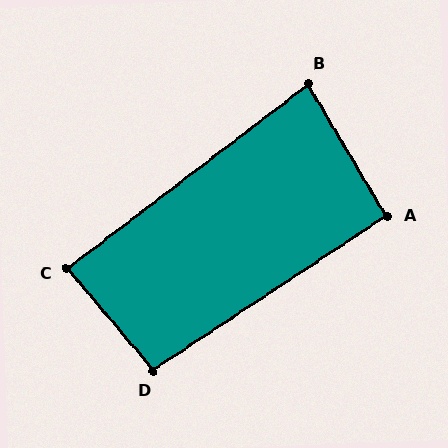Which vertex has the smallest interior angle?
B, at approximately 83 degrees.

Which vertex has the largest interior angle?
D, at approximately 97 degrees.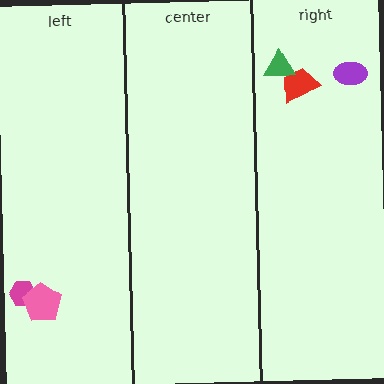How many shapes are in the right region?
3.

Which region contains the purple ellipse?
The right region.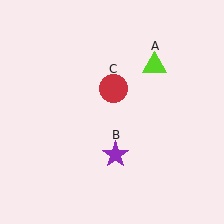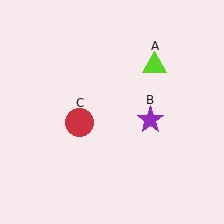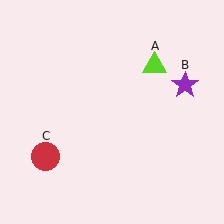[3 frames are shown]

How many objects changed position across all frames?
2 objects changed position: purple star (object B), red circle (object C).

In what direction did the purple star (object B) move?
The purple star (object B) moved up and to the right.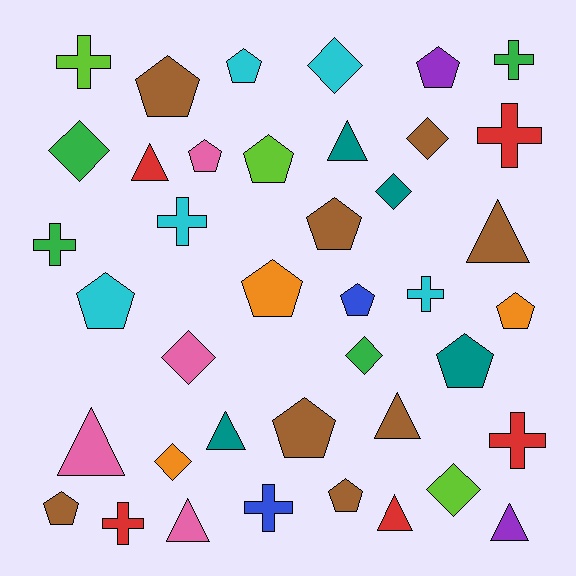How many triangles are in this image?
There are 9 triangles.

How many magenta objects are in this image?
There are no magenta objects.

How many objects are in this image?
There are 40 objects.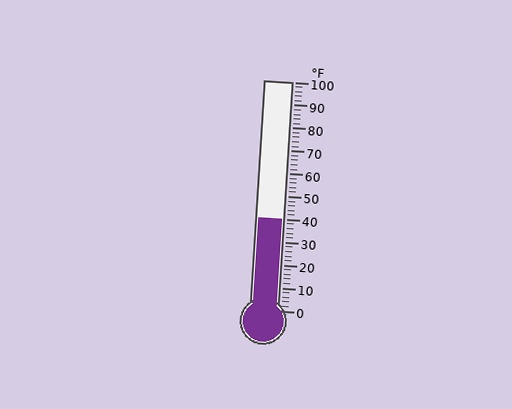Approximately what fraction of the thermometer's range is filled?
The thermometer is filled to approximately 40% of its range.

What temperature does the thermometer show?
The thermometer shows approximately 40°F.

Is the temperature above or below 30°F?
The temperature is above 30°F.